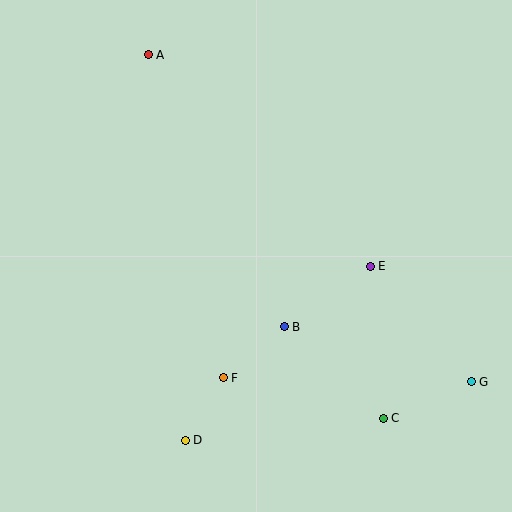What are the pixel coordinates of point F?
Point F is at (223, 378).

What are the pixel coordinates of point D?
Point D is at (185, 440).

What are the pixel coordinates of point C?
Point C is at (383, 418).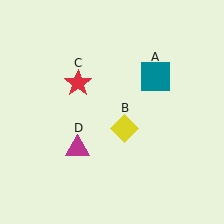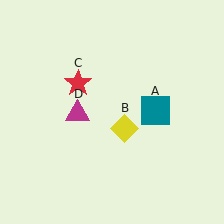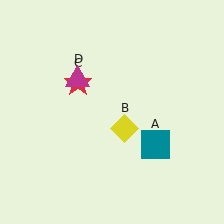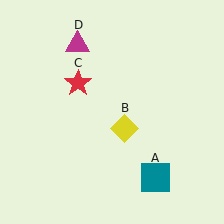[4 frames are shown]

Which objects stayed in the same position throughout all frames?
Yellow diamond (object B) and red star (object C) remained stationary.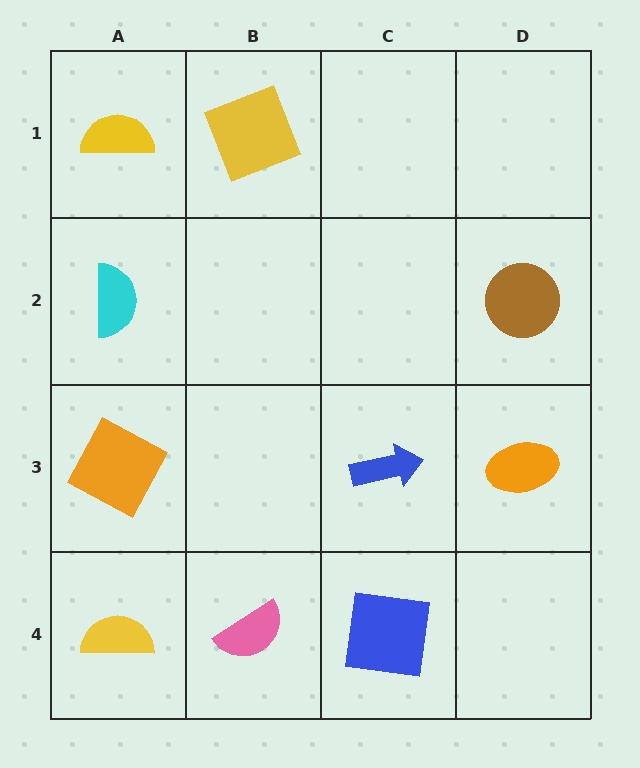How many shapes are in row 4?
3 shapes.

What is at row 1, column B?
A yellow square.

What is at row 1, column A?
A yellow semicircle.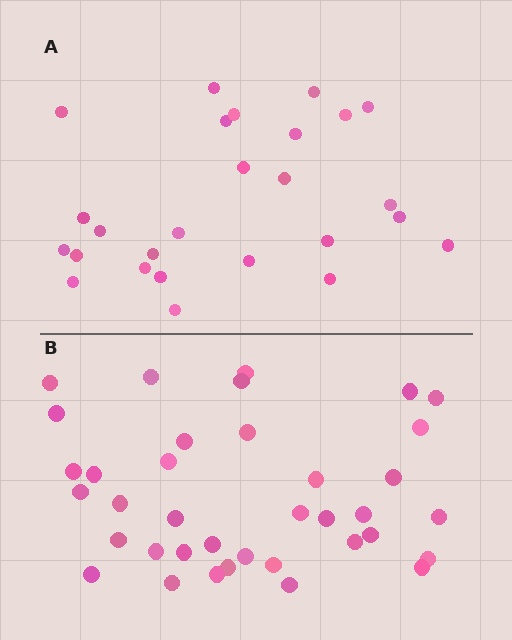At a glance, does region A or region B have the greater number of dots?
Region B (the bottom region) has more dots.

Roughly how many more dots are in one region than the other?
Region B has roughly 12 or so more dots than region A.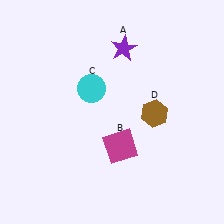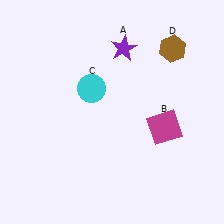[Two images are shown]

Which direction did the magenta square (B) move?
The magenta square (B) moved right.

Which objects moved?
The objects that moved are: the magenta square (B), the brown hexagon (D).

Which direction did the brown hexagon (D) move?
The brown hexagon (D) moved up.